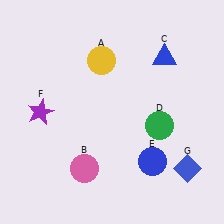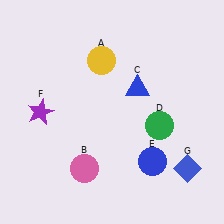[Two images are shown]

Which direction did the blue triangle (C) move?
The blue triangle (C) moved down.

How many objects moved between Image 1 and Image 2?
1 object moved between the two images.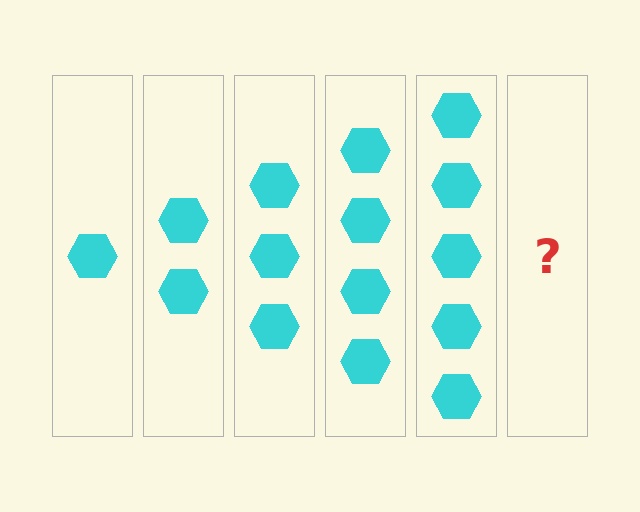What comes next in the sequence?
The next element should be 6 hexagons.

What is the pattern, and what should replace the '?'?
The pattern is that each step adds one more hexagon. The '?' should be 6 hexagons.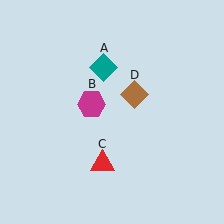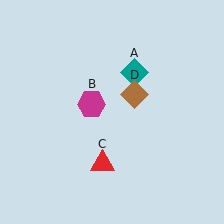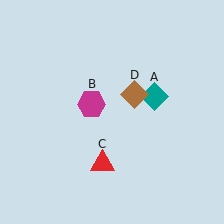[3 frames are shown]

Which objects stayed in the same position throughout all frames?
Magenta hexagon (object B) and red triangle (object C) and brown diamond (object D) remained stationary.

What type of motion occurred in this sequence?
The teal diamond (object A) rotated clockwise around the center of the scene.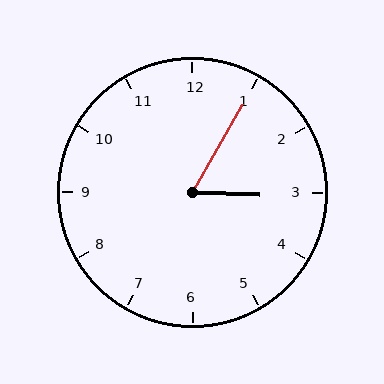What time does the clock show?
3:05.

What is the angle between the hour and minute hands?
Approximately 62 degrees.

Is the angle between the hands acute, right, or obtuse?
It is acute.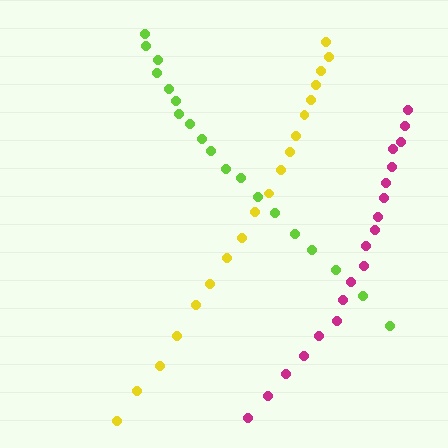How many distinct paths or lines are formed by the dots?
There are 3 distinct paths.